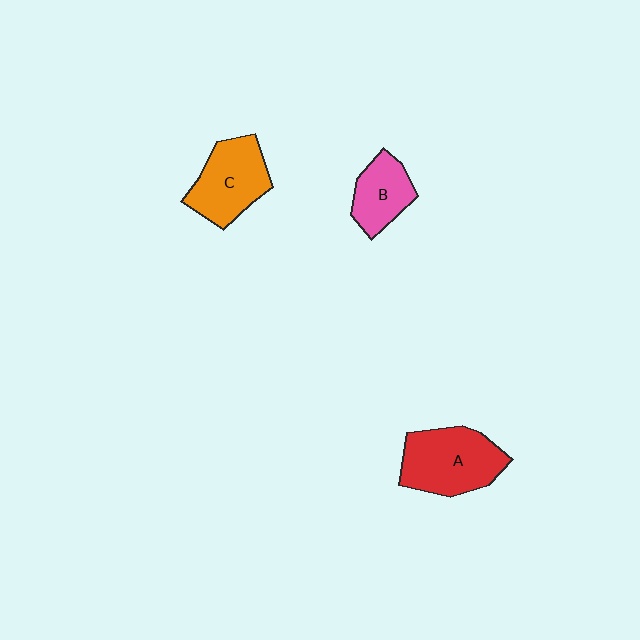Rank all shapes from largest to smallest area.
From largest to smallest: A (red), C (orange), B (pink).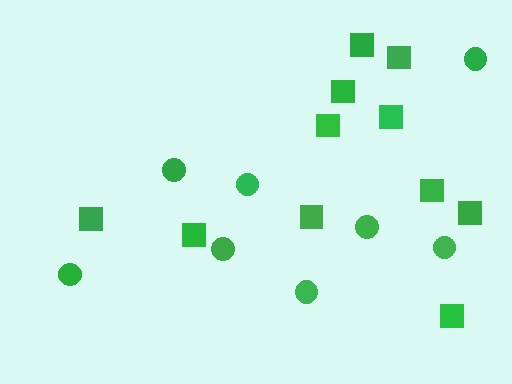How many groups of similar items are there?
There are 2 groups: one group of squares (11) and one group of circles (8).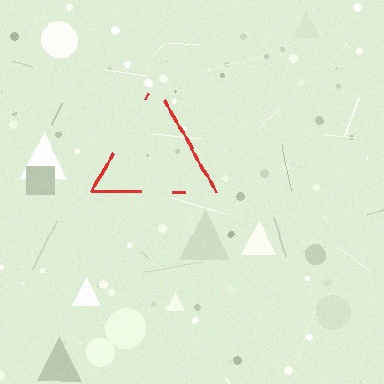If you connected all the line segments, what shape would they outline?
They would outline a triangle.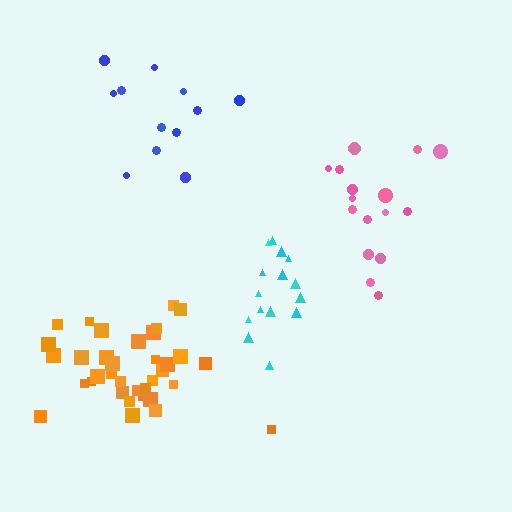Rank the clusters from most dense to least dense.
orange, cyan, blue, pink.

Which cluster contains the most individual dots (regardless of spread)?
Orange (35).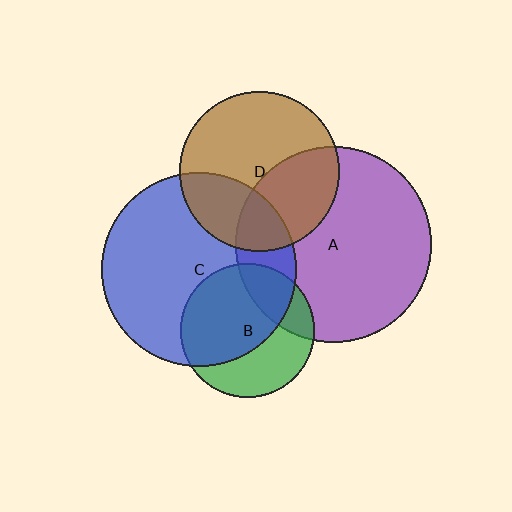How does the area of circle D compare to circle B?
Approximately 1.4 times.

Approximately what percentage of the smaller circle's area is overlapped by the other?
Approximately 20%.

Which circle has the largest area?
Circle A (purple).